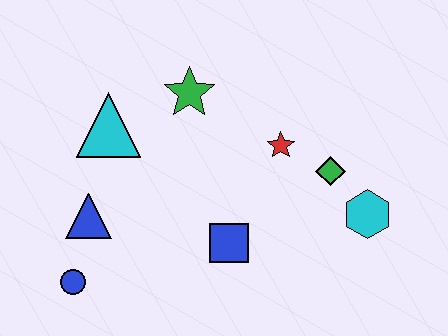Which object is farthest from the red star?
The blue circle is farthest from the red star.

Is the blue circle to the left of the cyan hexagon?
Yes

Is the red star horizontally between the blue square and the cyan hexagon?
Yes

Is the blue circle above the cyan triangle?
No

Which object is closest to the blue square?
The red star is closest to the blue square.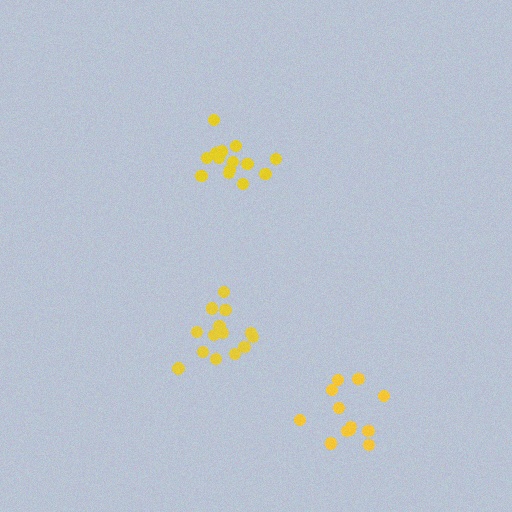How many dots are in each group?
Group 1: 14 dots, Group 2: 14 dots, Group 3: 12 dots (40 total).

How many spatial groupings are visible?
There are 3 spatial groupings.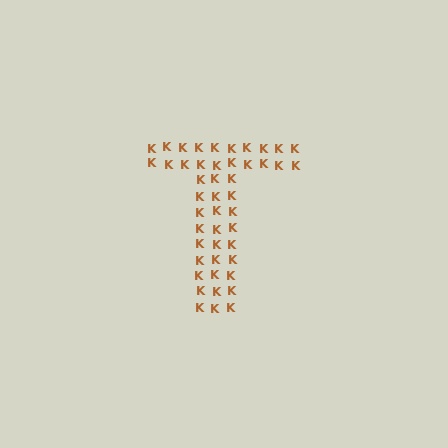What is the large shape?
The large shape is the letter T.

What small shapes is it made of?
It is made of small letter K's.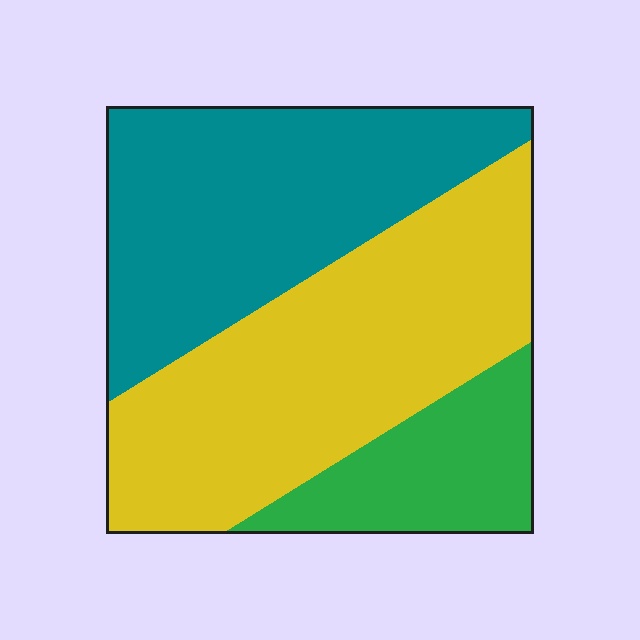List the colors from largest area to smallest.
From largest to smallest: yellow, teal, green.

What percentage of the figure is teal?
Teal takes up about three eighths (3/8) of the figure.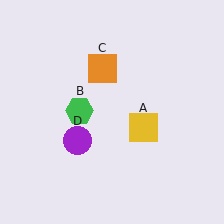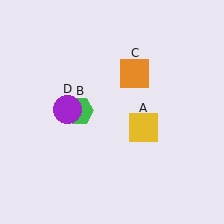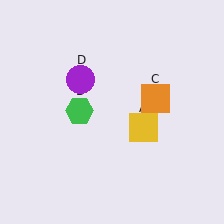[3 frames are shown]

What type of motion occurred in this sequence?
The orange square (object C), purple circle (object D) rotated clockwise around the center of the scene.